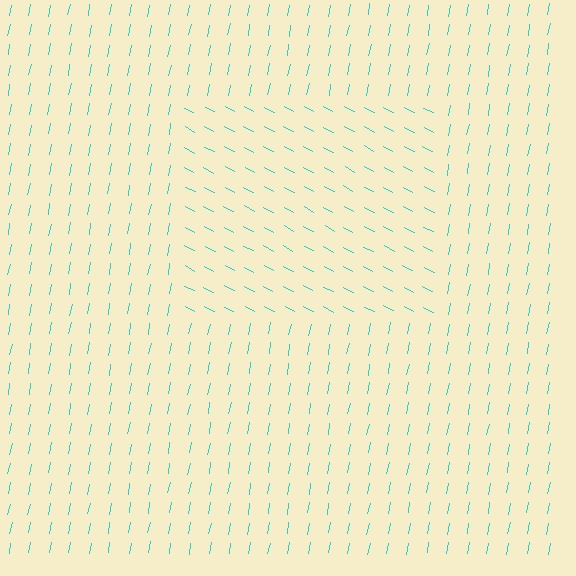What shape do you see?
I see a rectangle.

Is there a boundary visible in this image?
Yes, there is a texture boundary formed by a change in line orientation.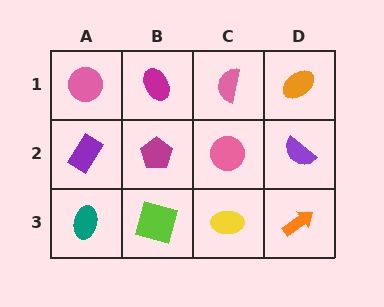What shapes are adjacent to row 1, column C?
A pink circle (row 2, column C), a magenta ellipse (row 1, column B), an orange ellipse (row 1, column D).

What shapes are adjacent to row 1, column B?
A magenta pentagon (row 2, column B), a pink circle (row 1, column A), a pink semicircle (row 1, column C).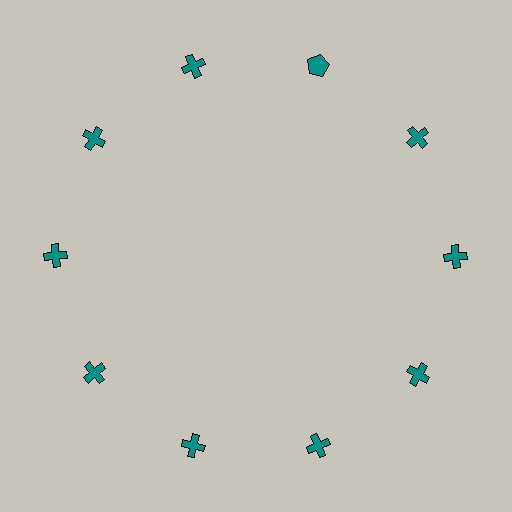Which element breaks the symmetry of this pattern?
The teal pentagon at roughly the 1 o'clock position breaks the symmetry. All other shapes are teal crosses.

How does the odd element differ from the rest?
It has a different shape: pentagon instead of cross.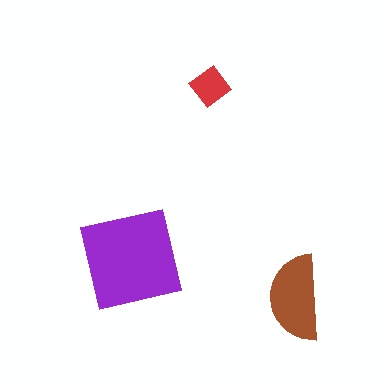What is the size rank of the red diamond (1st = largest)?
3rd.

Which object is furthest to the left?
The purple square is leftmost.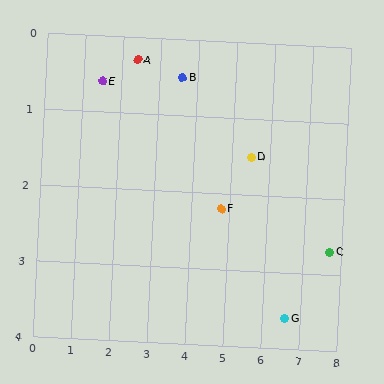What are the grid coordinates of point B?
Point B is at approximately (3.6, 0.5).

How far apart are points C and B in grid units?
Points C and B are about 4.7 grid units apart.